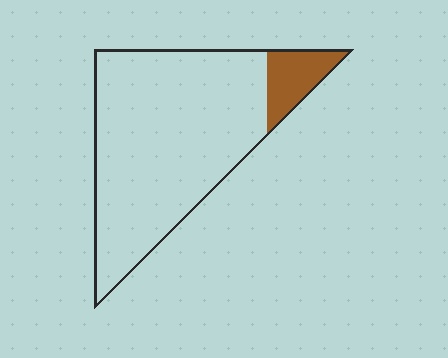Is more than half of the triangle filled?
No.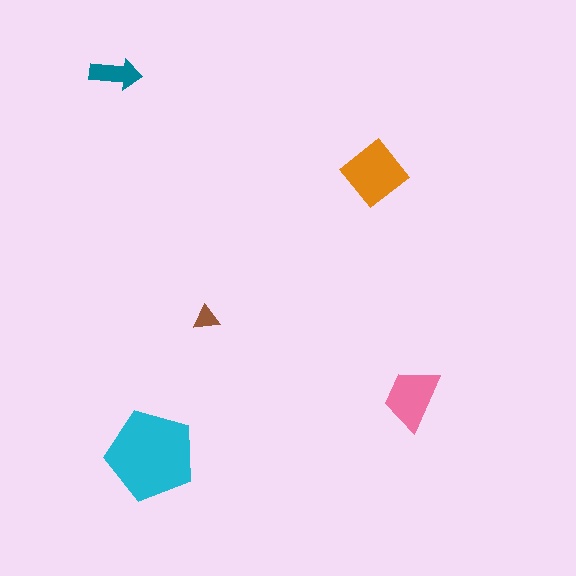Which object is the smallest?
The brown triangle.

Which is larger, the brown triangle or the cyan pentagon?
The cyan pentagon.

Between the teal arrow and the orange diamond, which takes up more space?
The orange diamond.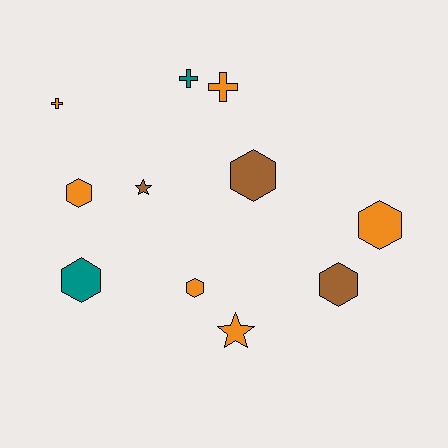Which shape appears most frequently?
Hexagon, with 6 objects.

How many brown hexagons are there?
There are 2 brown hexagons.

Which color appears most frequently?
Orange, with 6 objects.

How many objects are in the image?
There are 11 objects.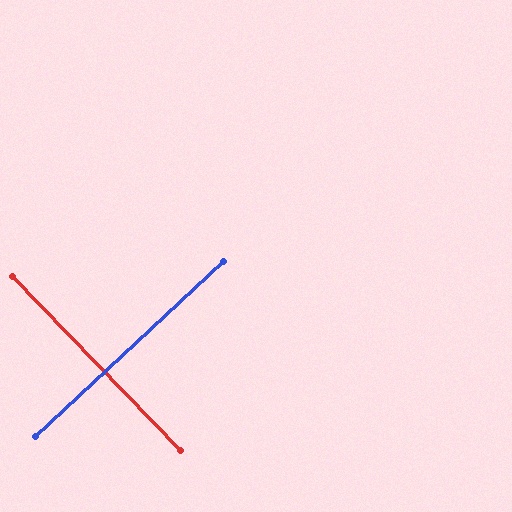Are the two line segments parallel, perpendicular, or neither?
Perpendicular — they meet at approximately 89°.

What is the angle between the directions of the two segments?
Approximately 89 degrees.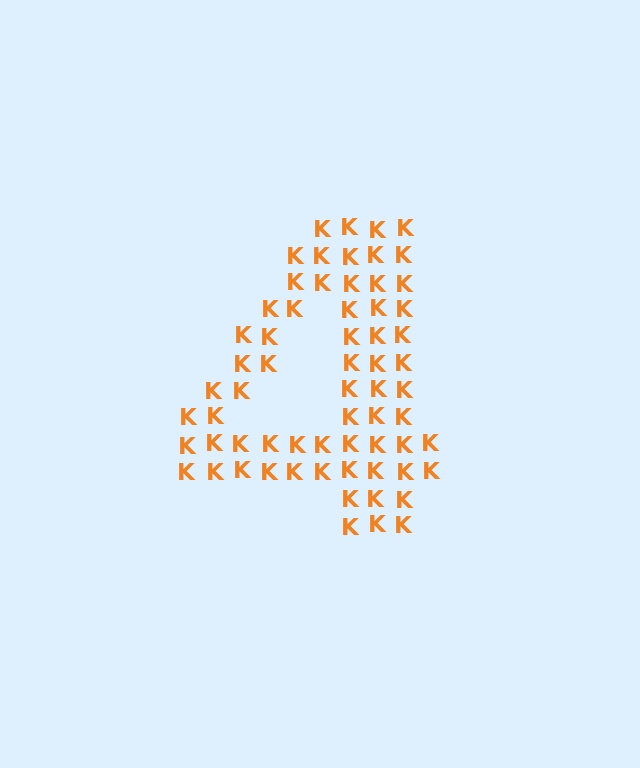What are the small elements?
The small elements are letter K's.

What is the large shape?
The large shape is the digit 4.